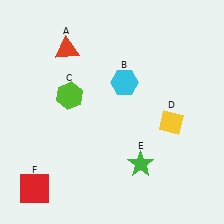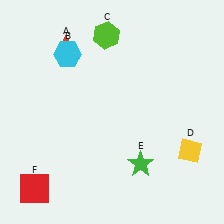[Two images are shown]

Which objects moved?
The objects that moved are: the cyan hexagon (B), the lime hexagon (C), the yellow diamond (D).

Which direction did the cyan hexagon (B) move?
The cyan hexagon (B) moved left.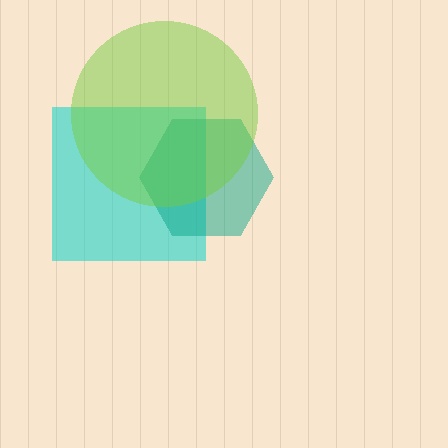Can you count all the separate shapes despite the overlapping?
Yes, there are 3 separate shapes.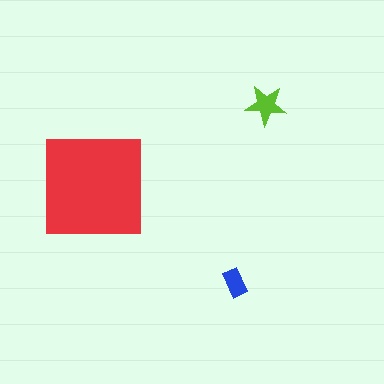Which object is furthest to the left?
The red square is leftmost.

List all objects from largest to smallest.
The red square, the lime star, the blue rectangle.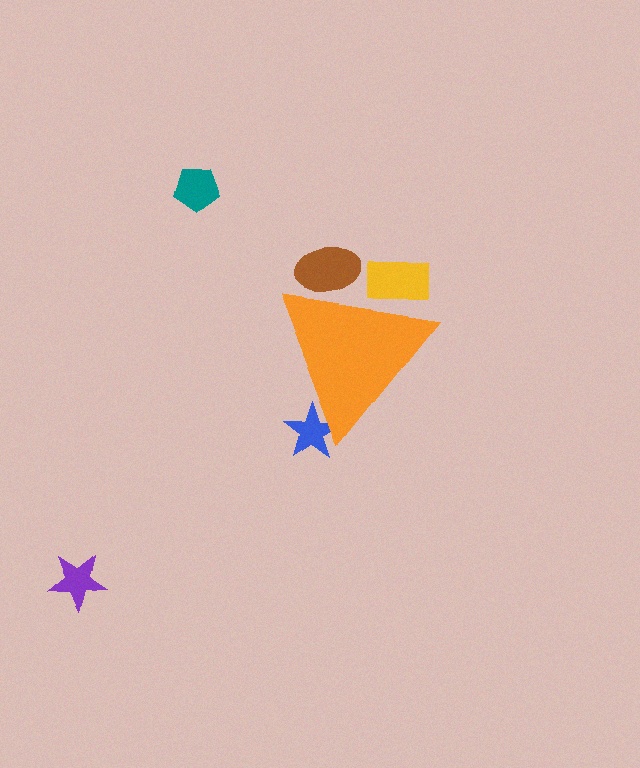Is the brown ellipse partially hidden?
Yes, the brown ellipse is partially hidden behind the orange triangle.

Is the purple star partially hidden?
No, the purple star is fully visible.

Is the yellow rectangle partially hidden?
Yes, the yellow rectangle is partially hidden behind the orange triangle.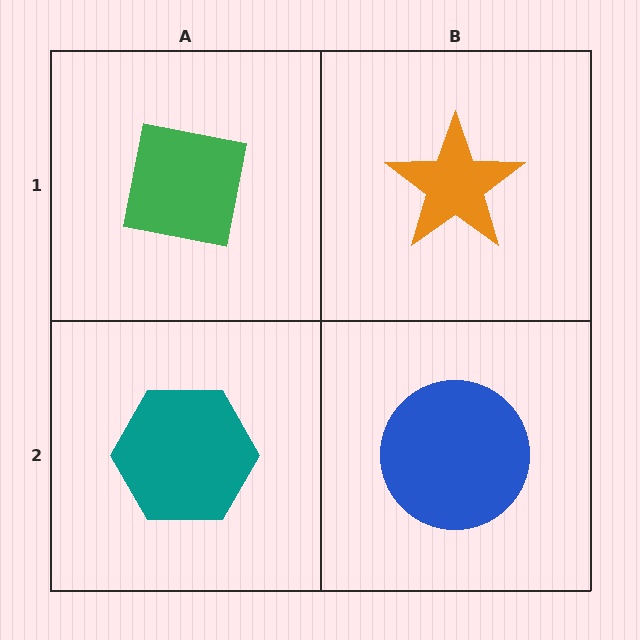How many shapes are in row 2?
2 shapes.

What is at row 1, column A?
A green square.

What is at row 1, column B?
An orange star.